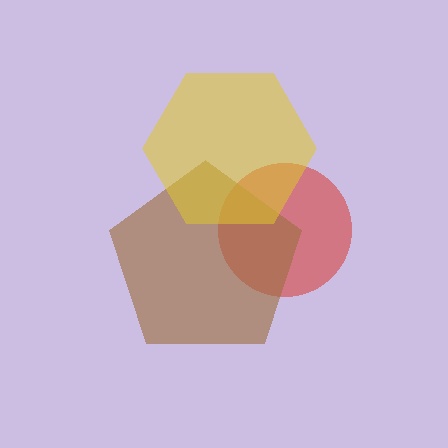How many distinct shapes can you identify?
There are 3 distinct shapes: a red circle, a brown pentagon, a yellow hexagon.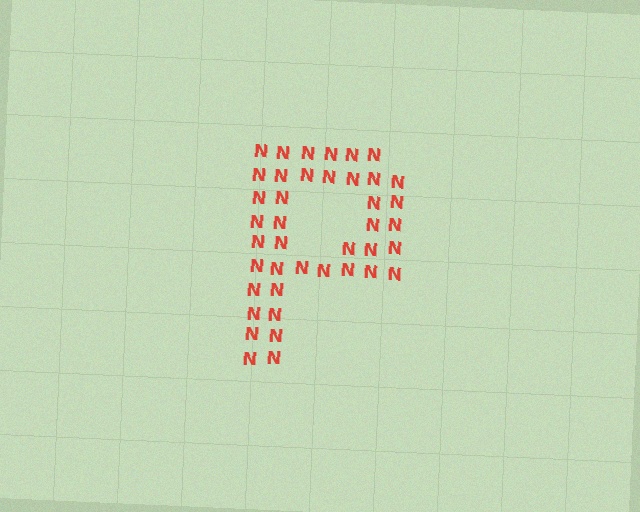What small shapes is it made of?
It is made of small letter N's.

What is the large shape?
The large shape is the letter P.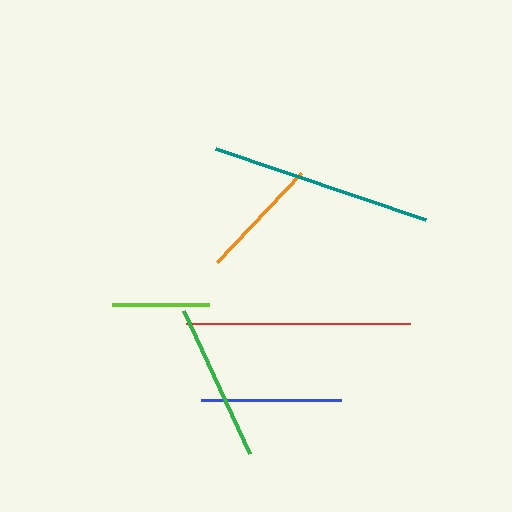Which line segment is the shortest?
The lime line is the shortest at approximately 97 pixels.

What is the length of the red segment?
The red segment is approximately 224 pixels long.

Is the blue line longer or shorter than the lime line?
The blue line is longer than the lime line.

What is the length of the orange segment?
The orange segment is approximately 122 pixels long.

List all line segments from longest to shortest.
From longest to shortest: red, teal, green, blue, orange, lime.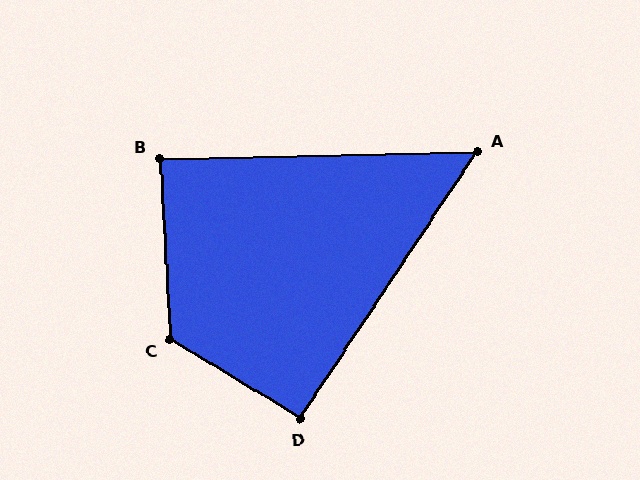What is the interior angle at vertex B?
Approximately 88 degrees (approximately right).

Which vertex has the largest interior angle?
C, at approximately 125 degrees.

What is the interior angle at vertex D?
Approximately 92 degrees (approximately right).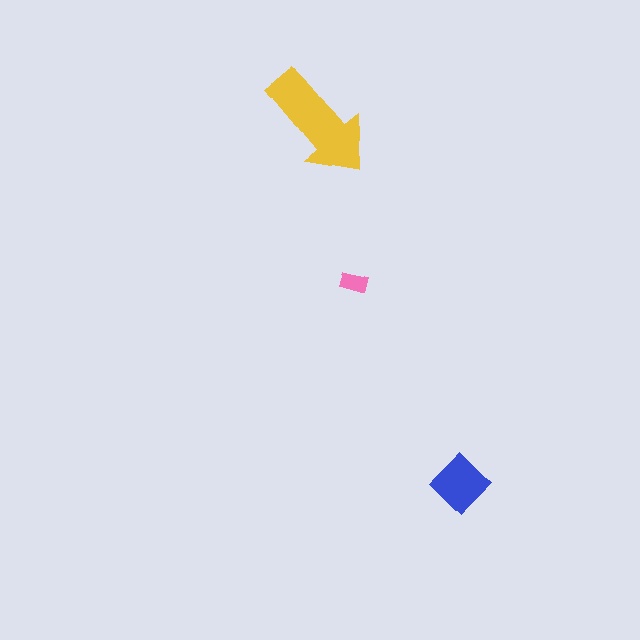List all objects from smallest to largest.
The pink rectangle, the blue diamond, the yellow arrow.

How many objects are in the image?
There are 3 objects in the image.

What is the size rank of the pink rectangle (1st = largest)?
3rd.